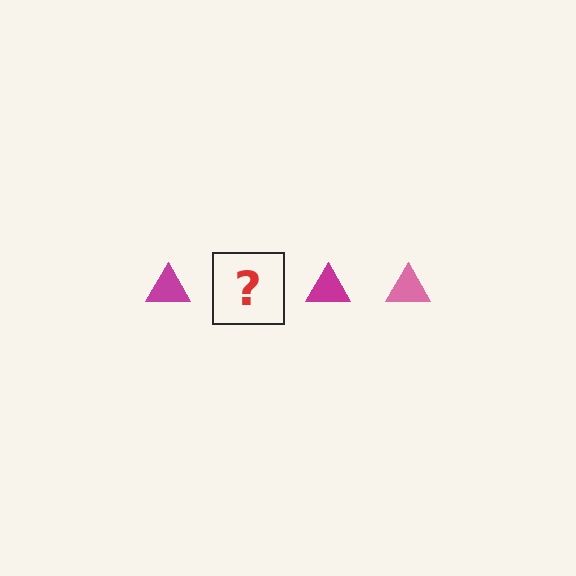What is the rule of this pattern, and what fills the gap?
The rule is that the pattern cycles through magenta, pink triangles. The gap should be filled with a pink triangle.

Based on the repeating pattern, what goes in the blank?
The blank should be a pink triangle.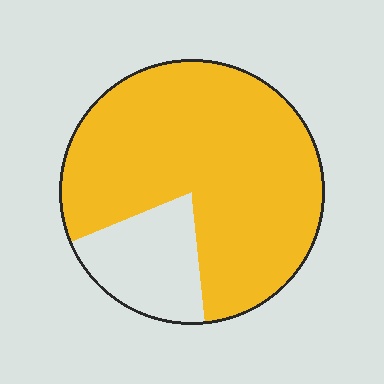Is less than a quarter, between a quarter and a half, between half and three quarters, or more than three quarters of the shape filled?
More than three quarters.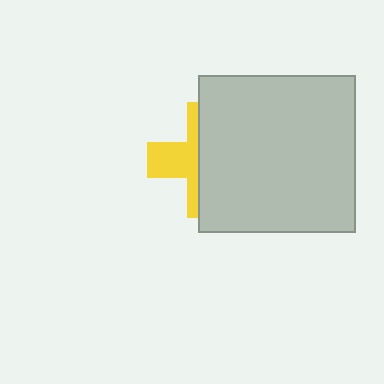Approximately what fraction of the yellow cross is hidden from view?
Roughly 63% of the yellow cross is hidden behind the light gray square.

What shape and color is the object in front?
The object in front is a light gray square.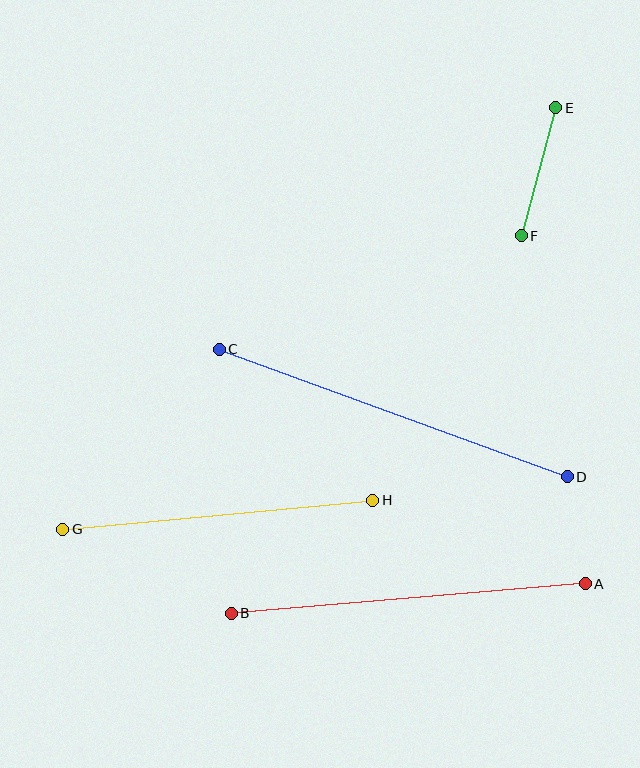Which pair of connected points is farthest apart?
Points C and D are farthest apart.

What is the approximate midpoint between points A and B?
The midpoint is at approximately (408, 599) pixels.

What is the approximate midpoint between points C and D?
The midpoint is at approximately (393, 413) pixels.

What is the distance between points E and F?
The distance is approximately 132 pixels.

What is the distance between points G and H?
The distance is approximately 312 pixels.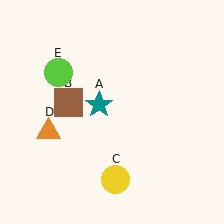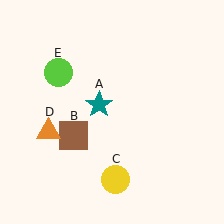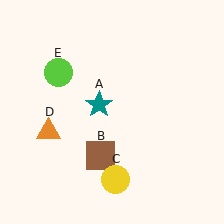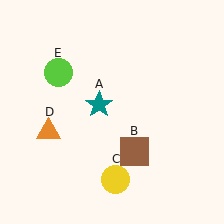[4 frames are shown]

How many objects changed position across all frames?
1 object changed position: brown square (object B).